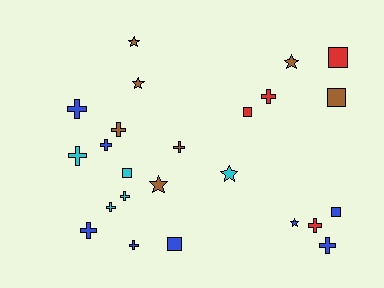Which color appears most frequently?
Blue, with 8 objects.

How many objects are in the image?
There are 24 objects.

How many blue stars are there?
There is 1 blue star.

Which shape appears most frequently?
Cross, with 12 objects.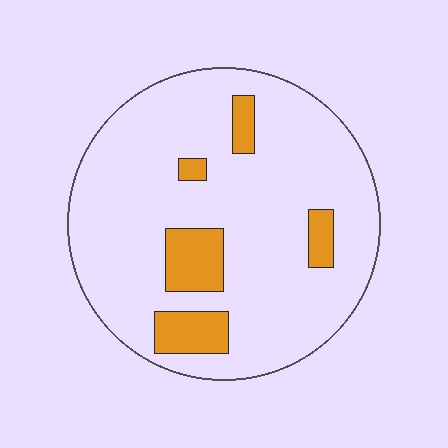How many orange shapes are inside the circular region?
5.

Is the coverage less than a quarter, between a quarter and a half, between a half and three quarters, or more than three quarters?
Less than a quarter.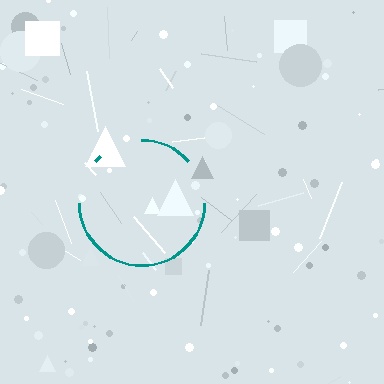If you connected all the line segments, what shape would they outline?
They would outline a circle.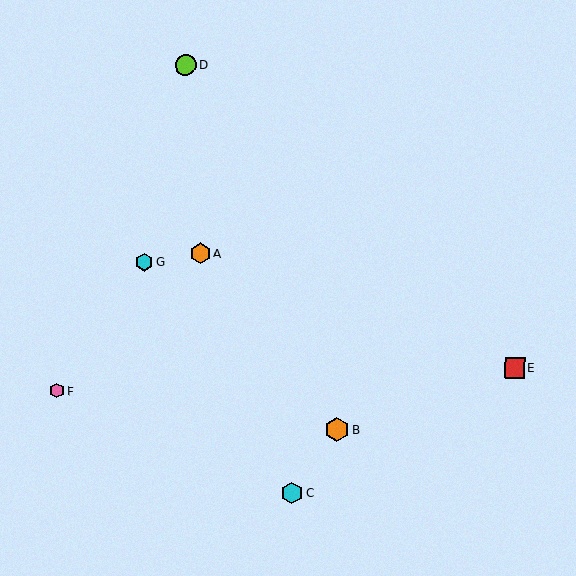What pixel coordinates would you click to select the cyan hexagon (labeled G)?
Click at (144, 262) to select the cyan hexagon G.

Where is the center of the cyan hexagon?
The center of the cyan hexagon is at (292, 493).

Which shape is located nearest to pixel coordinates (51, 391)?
The pink hexagon (labeled F) at (57, 391) is nearest to that location.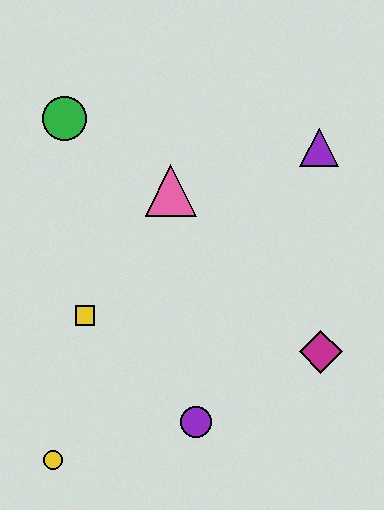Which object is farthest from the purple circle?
The green circle is farthest from the purple circle.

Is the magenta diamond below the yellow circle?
No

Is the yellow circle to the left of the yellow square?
Yes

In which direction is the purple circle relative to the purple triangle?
The purple circle is below the purple triangle.